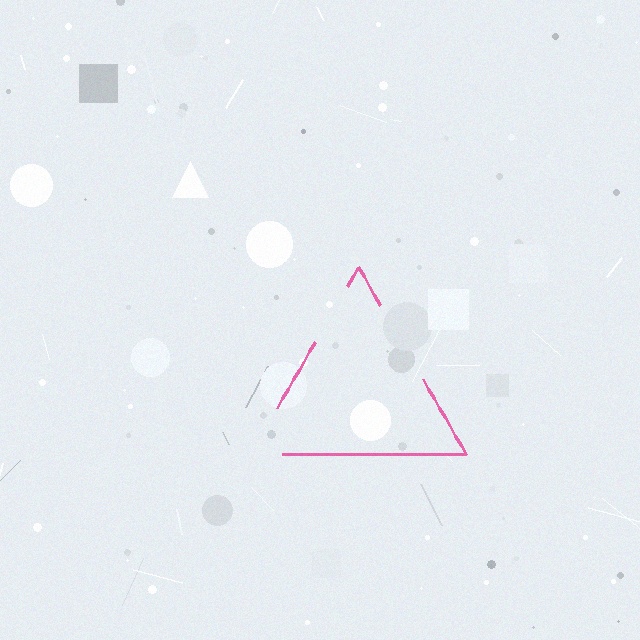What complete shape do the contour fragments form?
The contour fragments form a triangle.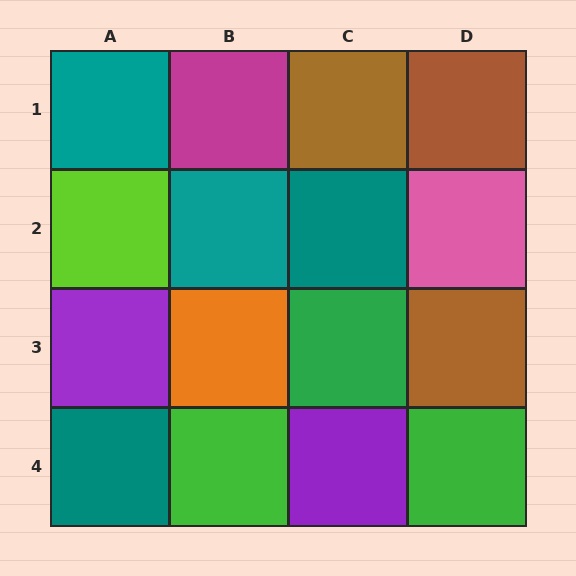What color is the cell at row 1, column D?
Brown.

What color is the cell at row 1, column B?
Magenta.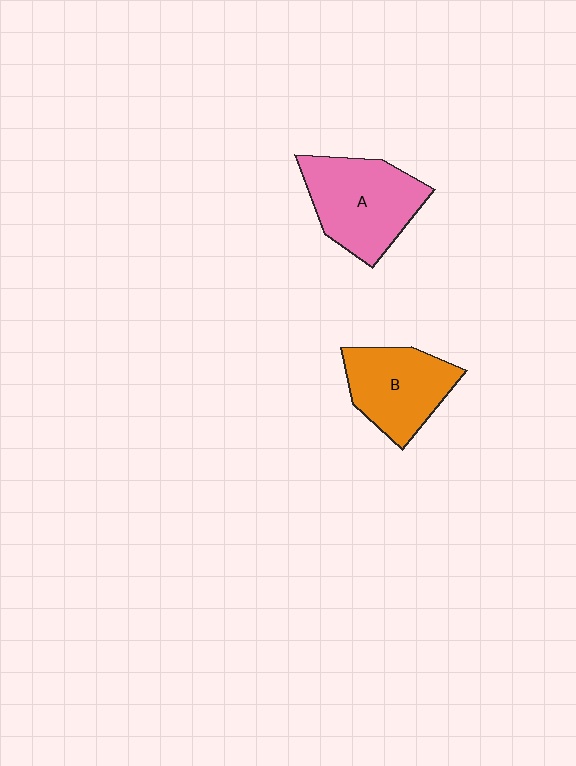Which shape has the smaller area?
Shape B (orange).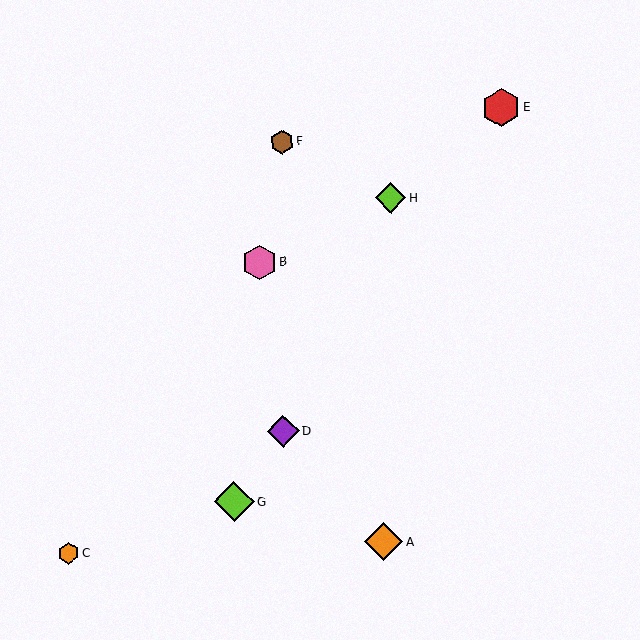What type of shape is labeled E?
Shape E is a red hexagon.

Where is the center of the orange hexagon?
The center of the orange hexagon is at (69, 553).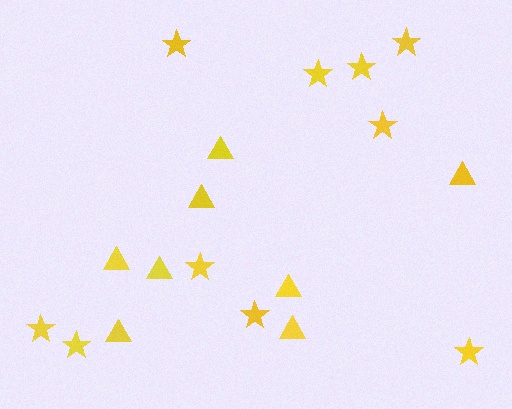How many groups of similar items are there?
There are 2 groups: one group of triangles (8) and one group of stars (10).